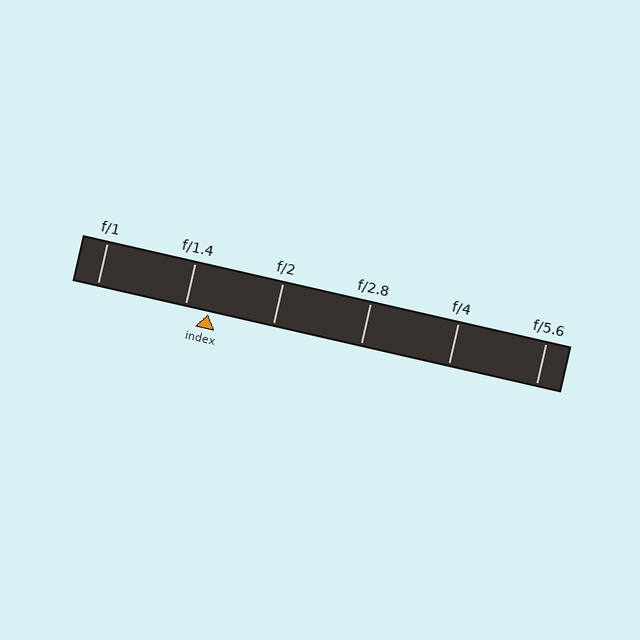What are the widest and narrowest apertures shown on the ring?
The widest aperture shown is f/1 and the narrowest is f/5.6.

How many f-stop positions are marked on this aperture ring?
There are 6 f-stop positions marked.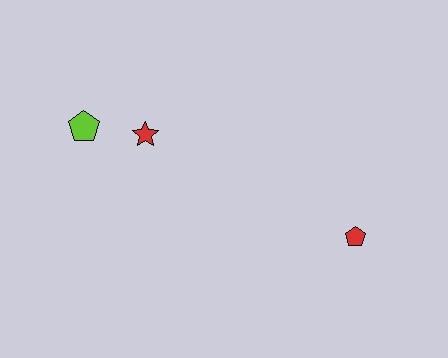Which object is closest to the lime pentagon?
The red star is closest to the lime pentagon.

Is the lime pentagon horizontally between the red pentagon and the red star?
No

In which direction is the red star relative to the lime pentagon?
The red star is to the right of the lime pentagon.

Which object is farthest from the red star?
The red pentagon is farthest from the red star.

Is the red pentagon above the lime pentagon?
No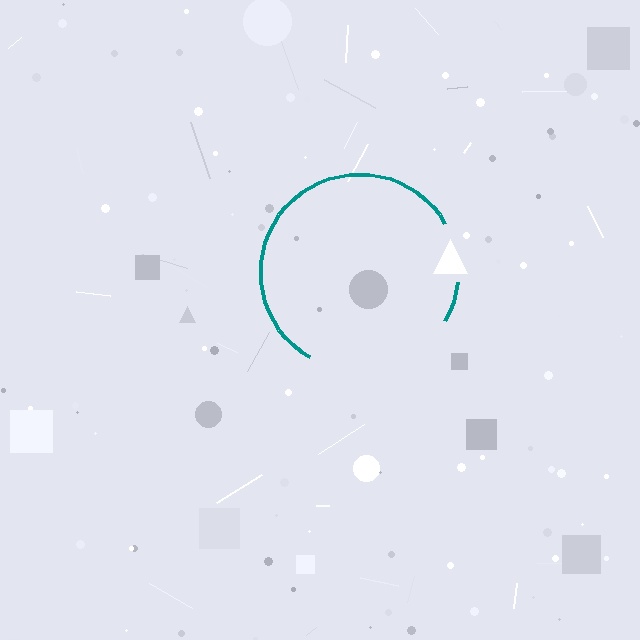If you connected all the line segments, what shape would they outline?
They would outline a circle.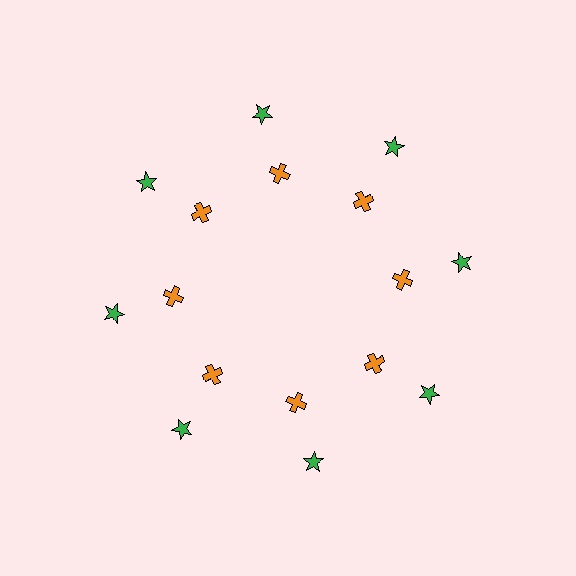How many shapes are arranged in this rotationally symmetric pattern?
There are 16 shapes, arranged in 8 groups of 2.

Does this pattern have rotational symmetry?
Yes, this pattern has 8-fold rotational symmetry. It looks the same after rotating 45 degrees around the center.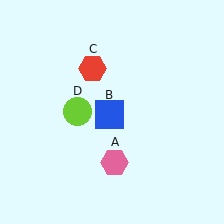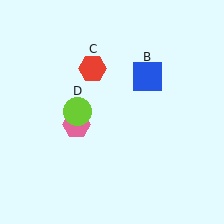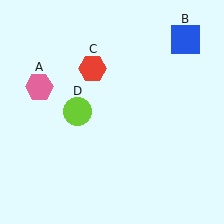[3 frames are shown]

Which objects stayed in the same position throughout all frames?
Red hexagon (object C) and lime circle (object D) remained stationary.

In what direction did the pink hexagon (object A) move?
The pink hexagon (object A) moved up and to the left.